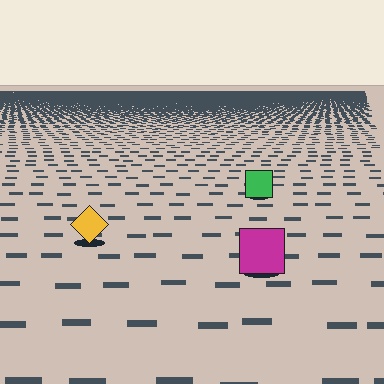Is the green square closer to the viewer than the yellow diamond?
No. The yellow diamond is closer — you can tell from the texture gradient: the ground texture is coarser near it.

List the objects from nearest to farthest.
From nearest to farthest: the magenta square, the yellow diamond, the green square.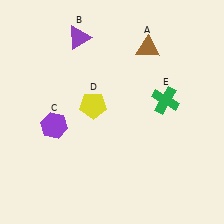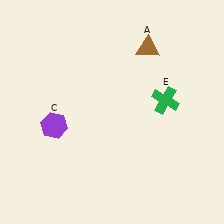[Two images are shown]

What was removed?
The yellow pentagon (D), the purple triangle (B) were removed in Image 2.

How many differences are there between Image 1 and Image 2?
There are 2 differences between the two images.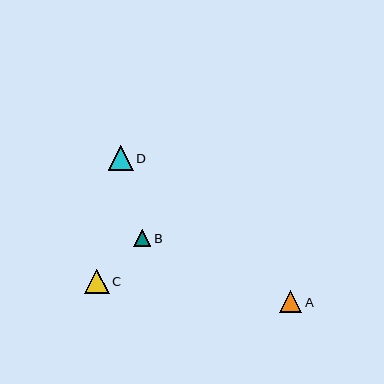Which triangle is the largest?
Triangle D is the largest with a size of approximately 25 pixels.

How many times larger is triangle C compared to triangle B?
Triangle C is approximately 1.4 times the size of triangle B.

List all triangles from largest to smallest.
From largest to smallest: D, C, A, B.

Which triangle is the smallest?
Triangle B is the smallest with a size of approximately 17 pixels.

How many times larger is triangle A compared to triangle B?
Triangle A is approximately 1.4 times the size of triangle B.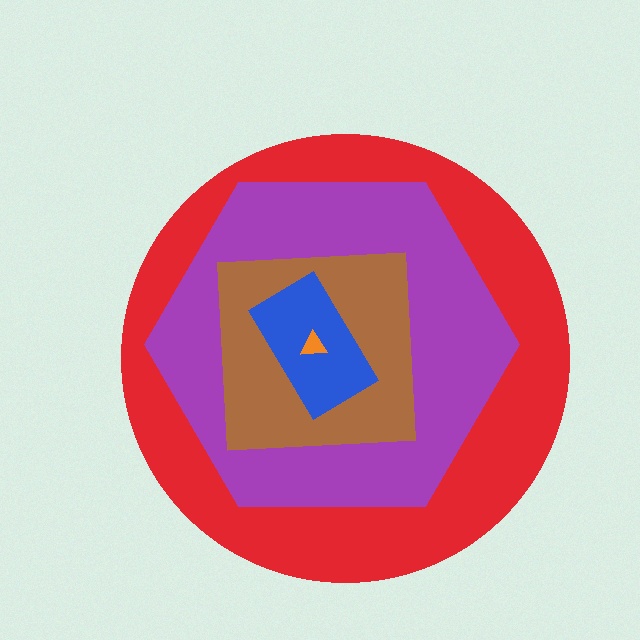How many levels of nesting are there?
5.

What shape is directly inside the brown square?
The blue rectangle.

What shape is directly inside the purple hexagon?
The brown square.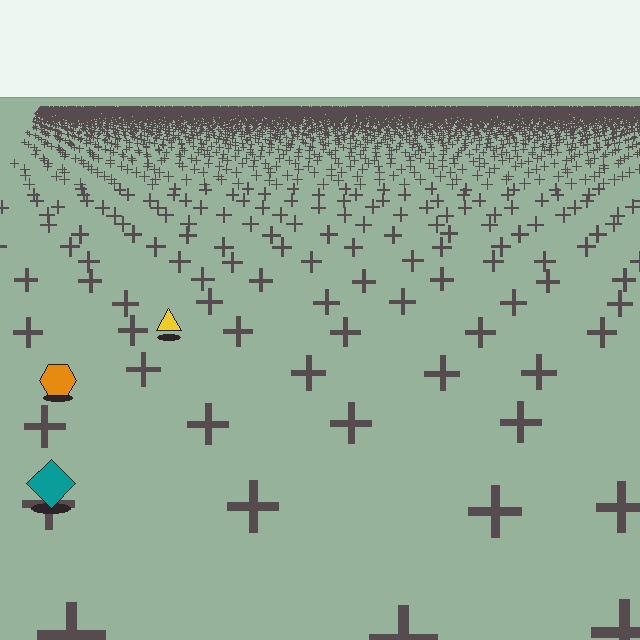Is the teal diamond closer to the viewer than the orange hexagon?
Yes. The teal diamond is closer — you can tell from the texture gradient: the ground texture is coarser near it.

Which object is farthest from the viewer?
The yellow triangle is farthest from the viewer. It appears smaller and the ground texture around it is denser.